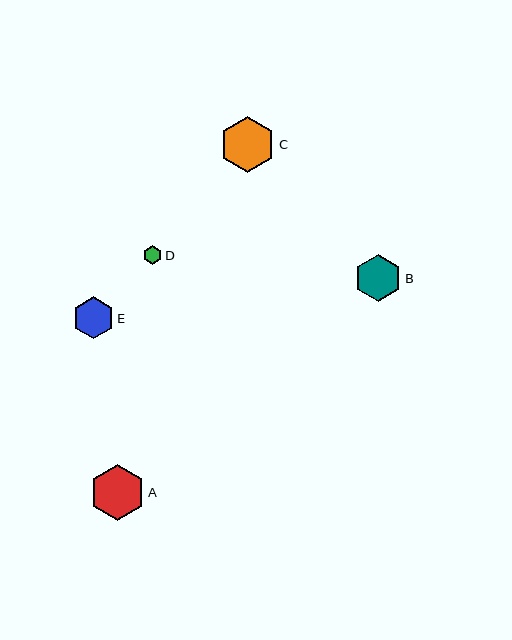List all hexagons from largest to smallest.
From largest to smallest: C, A, B, E, D.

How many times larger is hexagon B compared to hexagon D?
Hexagon B is approximately 2.6 times the size of hexagon D.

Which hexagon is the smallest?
Hexagon D is the smallest with a size of approximately 18 pixels.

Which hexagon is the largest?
Hexagon C is the largest with a size of approximately 56 pixels.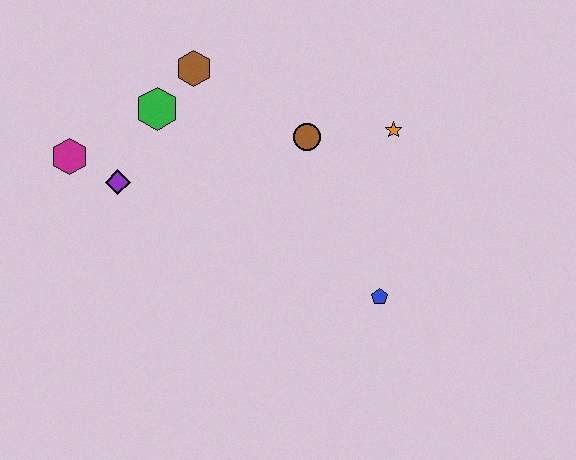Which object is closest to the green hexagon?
The brown hexagon is closest to the green hexagon.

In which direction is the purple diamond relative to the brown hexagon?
The purple diamond is below the brown hexagon.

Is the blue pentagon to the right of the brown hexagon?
Yes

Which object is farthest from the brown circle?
The magenta hexagon is farthest from the brown circle.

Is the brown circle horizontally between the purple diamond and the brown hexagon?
No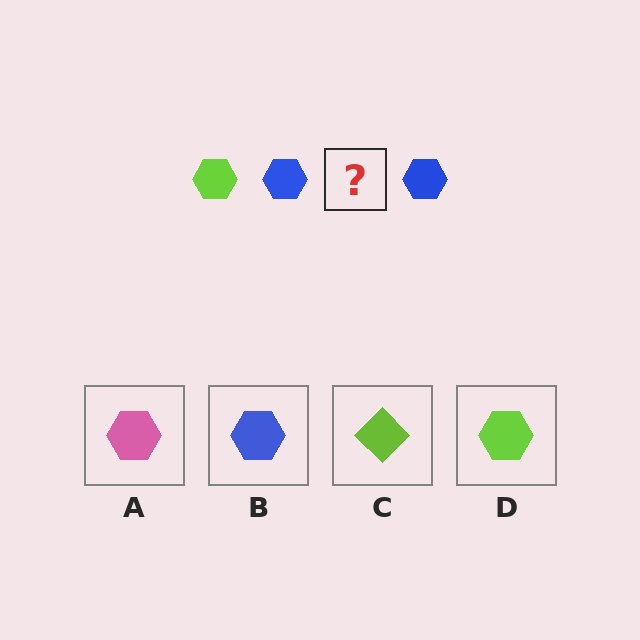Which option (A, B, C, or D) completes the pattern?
D.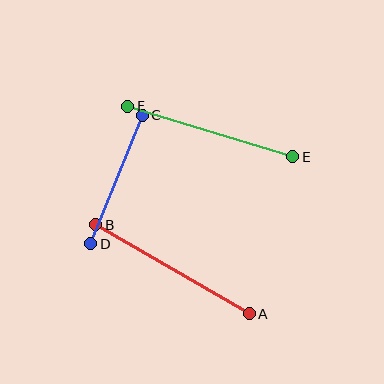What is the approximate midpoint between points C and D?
The midpoint is at approximately (117, 179) pixels.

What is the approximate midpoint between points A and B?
The midpoint is at approximately (173, 269) pixels.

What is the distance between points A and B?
The distance is approximately 177 pixels.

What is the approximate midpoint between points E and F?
The midpoint is at approximately (210, 132) pixels.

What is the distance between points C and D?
The distance is approximately 138 pixels.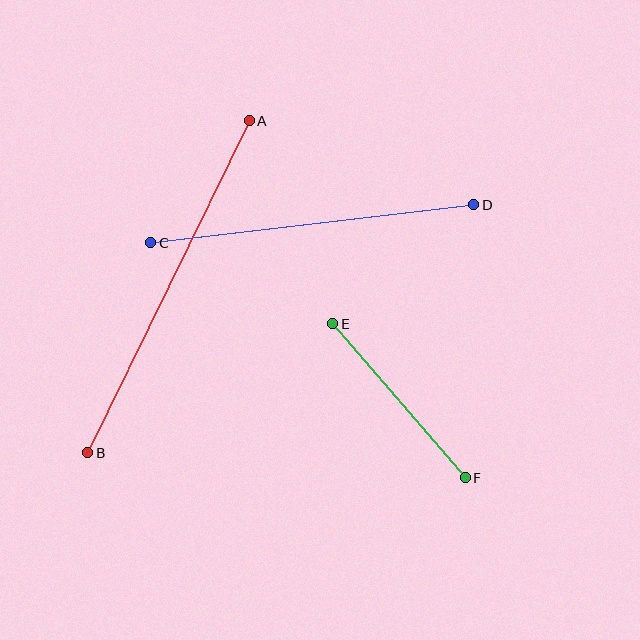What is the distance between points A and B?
The distance is approximately 369 pixels.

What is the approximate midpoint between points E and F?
The midpoint is at approximately (399, 401) pixels.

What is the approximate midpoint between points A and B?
The midpoint is at approximately (168, 287) pixels.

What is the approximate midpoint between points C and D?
The midpoint is at approximately (312, 224) pixels.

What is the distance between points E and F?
The distance is approximately 203 pixels.